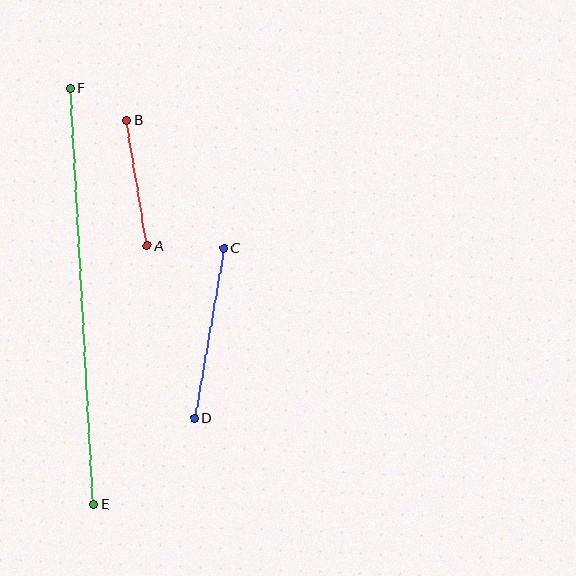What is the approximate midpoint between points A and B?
The midpoint is at approximately (137, 183) pixels.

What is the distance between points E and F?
The distance is approximately 416 pixels.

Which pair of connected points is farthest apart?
Points E and F are farthest apart.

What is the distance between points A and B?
The distance is approximately 127 pixels.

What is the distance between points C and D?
The distance is approximately 173 pixels.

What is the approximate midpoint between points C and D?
The midpoint is at approximately (209, 333) pixels.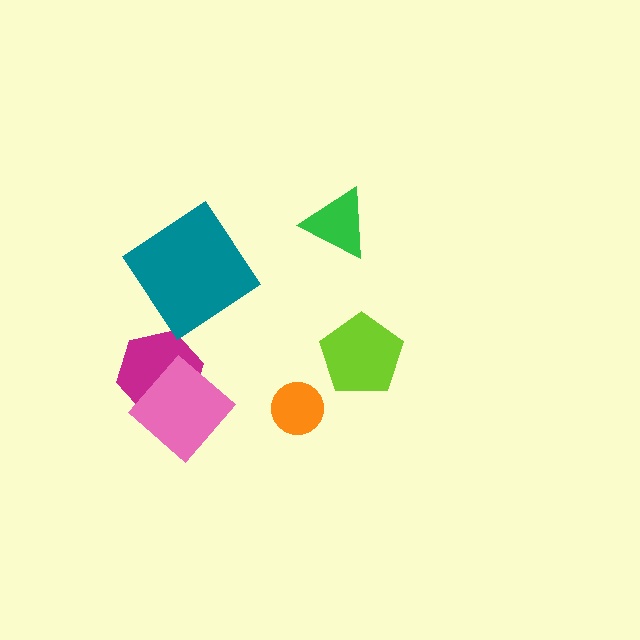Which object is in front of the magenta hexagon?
The pink diamond is in front of the magenta hexagon.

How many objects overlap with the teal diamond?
0 objects overlap with the teal diamond.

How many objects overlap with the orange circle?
0 objects overlap with the orange circle.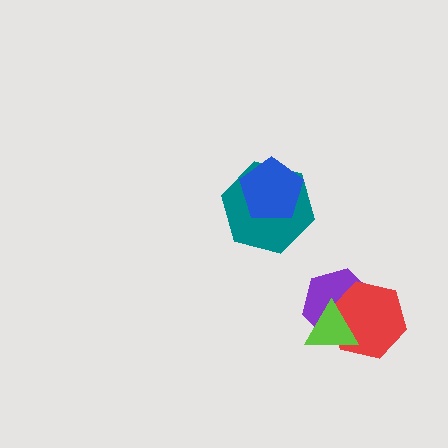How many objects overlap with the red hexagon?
2 objects overlap with the red hexagon.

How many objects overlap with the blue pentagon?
1 object overlaps with the blue pentagon.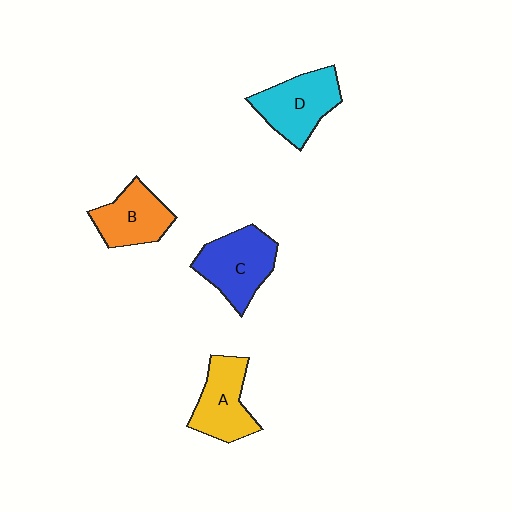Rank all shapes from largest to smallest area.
From largest to smallest: C (blue), D (cyan), A (yellow), B (orange).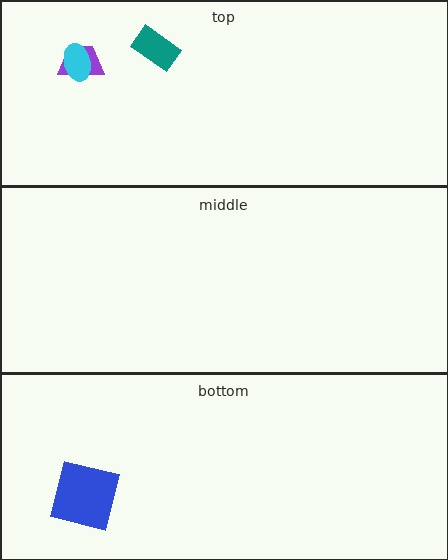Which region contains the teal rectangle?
The top region.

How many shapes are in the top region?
3.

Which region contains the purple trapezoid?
The top region.